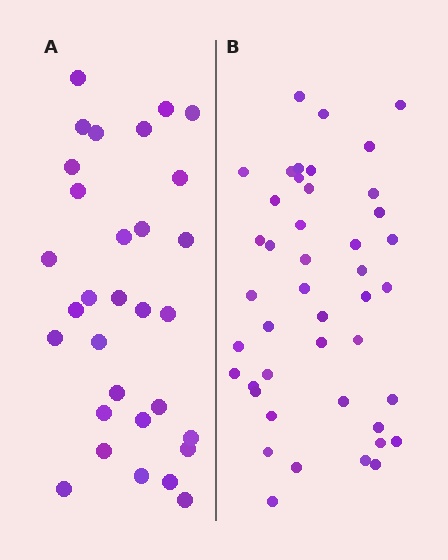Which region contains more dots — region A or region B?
Region B (the right region) has more dots.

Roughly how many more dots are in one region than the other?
Region B has approximately 15 more dots than region A.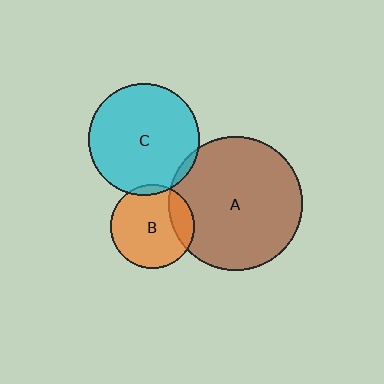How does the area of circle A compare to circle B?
Approximately 2.6 times.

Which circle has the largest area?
Circle A (brown).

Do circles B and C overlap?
Yes.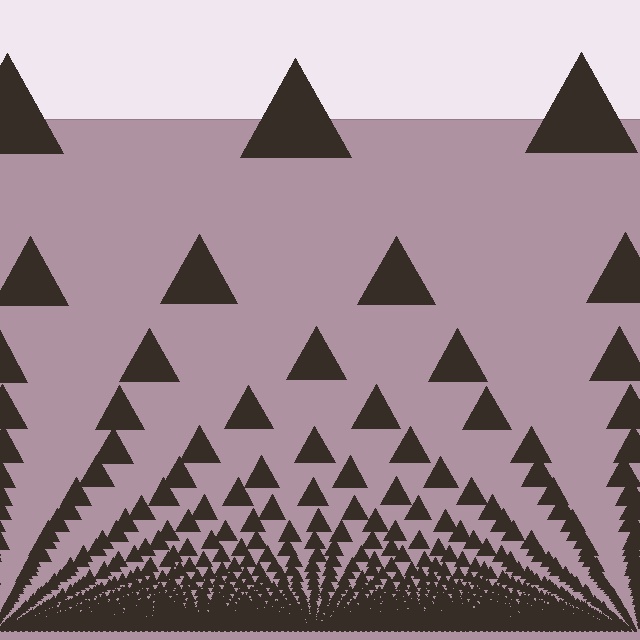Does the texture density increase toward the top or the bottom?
Density increases toward the bottom.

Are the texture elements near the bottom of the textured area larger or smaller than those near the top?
Smaller. The gradient is inverted — elements near the bottom are smaller and denser.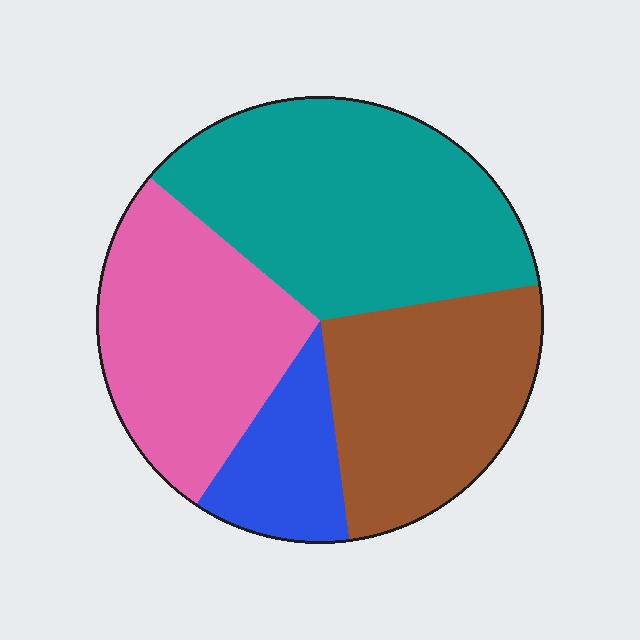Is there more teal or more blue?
Teal.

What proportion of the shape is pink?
Pink covers around 25% of the shape.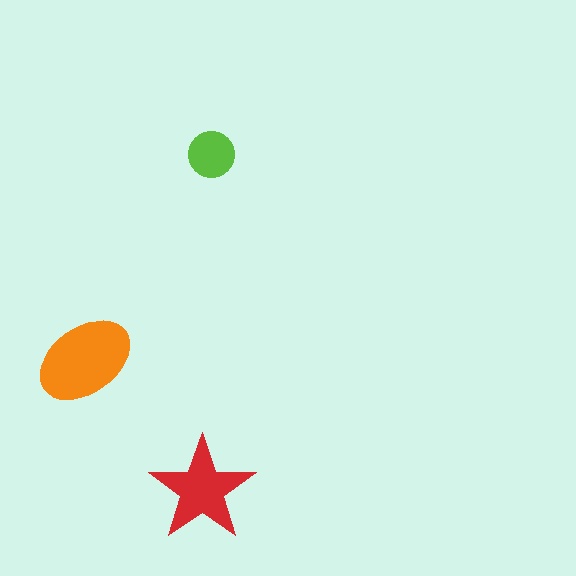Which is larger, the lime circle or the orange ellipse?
The orange ellipse.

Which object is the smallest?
The lime circle.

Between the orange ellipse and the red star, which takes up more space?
The orange ellipse.